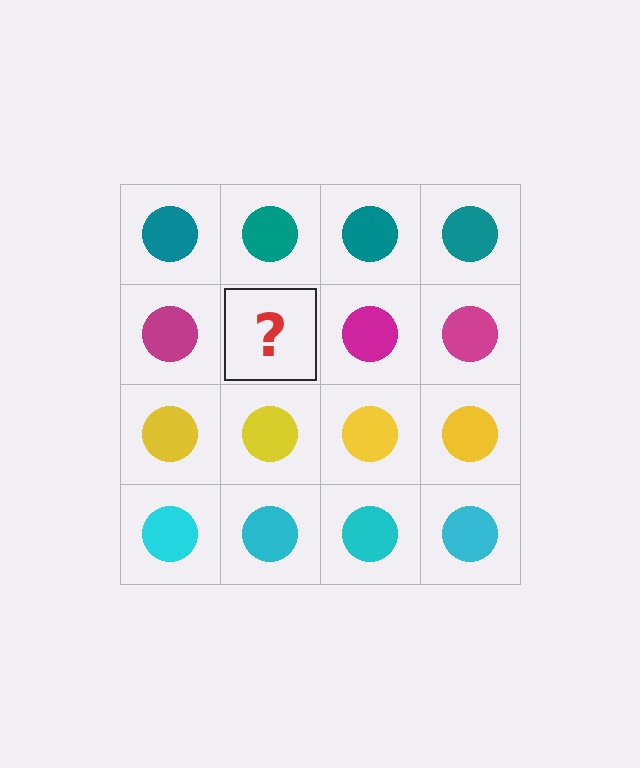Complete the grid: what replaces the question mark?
The question mark should be replaced with a magenta circle.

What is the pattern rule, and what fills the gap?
The rule is that each row has a consistent color. The gap should be filled with a magenta circle.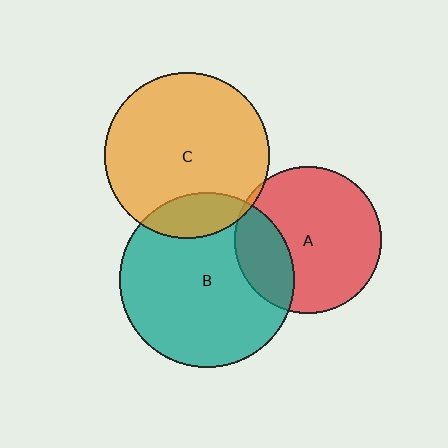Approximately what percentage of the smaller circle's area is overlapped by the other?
Approximately 25%.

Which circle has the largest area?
Circle B (teal).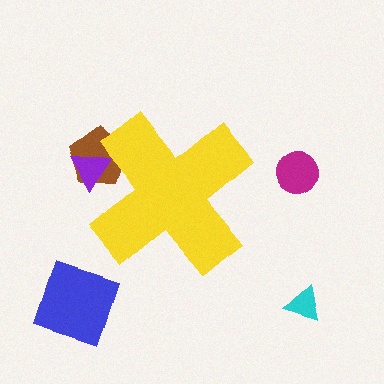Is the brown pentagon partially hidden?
Yes, the brown pentagon is partially hidden behind the yellow cross.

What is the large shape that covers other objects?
A yellow cross.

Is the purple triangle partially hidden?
Yes, the purple triangle is partially hidden behind the yellow cross.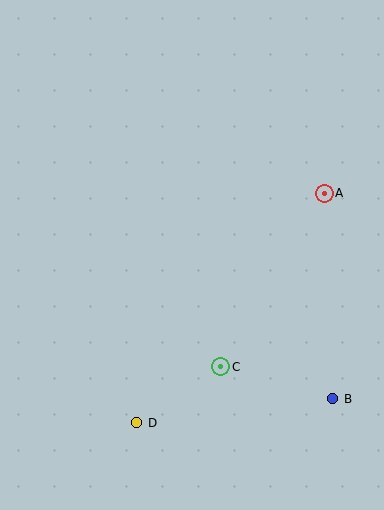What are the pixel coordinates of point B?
Point B is at (333, 399).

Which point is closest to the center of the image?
Point C at (221, 367) is closest to the center.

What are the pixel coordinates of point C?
Point C is at (221, 367).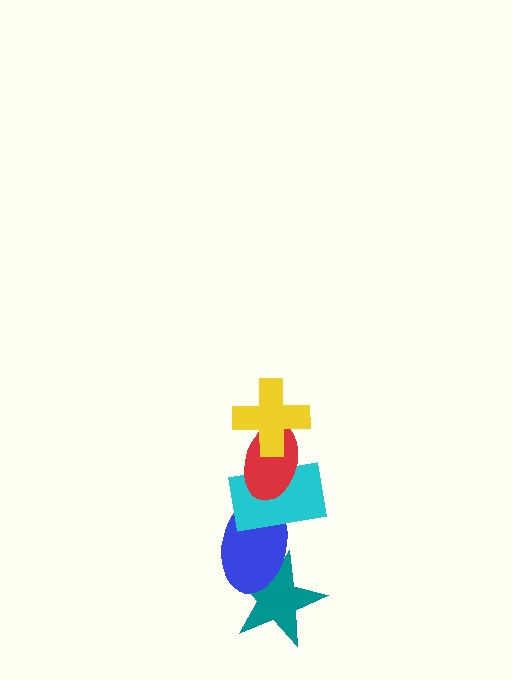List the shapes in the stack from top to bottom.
From top to bottom: the yellow cross, the red ellipse, the cyan rectangle, the blue ellipse, the teal star.